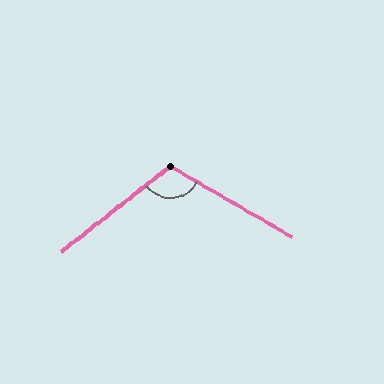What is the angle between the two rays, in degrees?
Approximately 112 degrees.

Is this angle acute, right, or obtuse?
It is obtuse.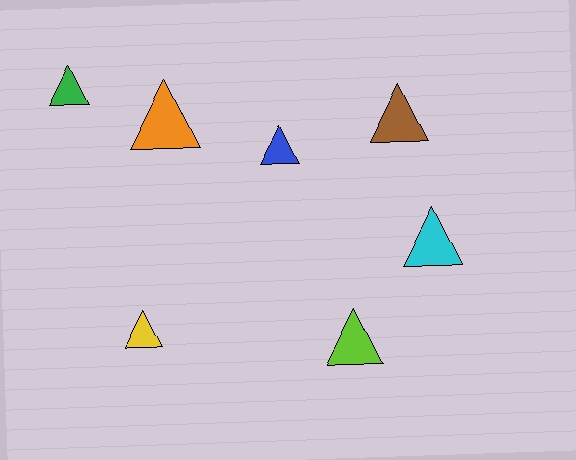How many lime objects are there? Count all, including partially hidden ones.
There is 1 lime object.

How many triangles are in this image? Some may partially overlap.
There are 7 triangles.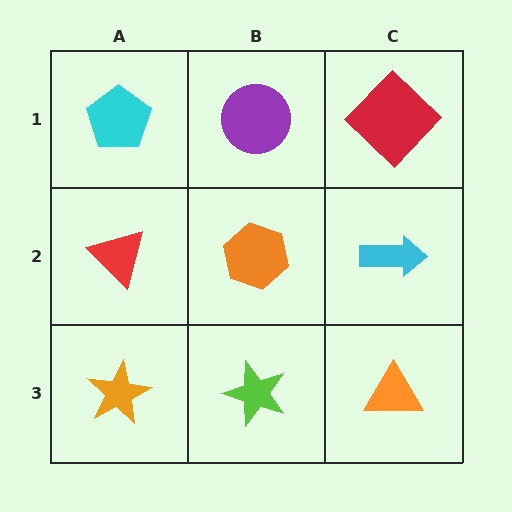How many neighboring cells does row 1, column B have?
3.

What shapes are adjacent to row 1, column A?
A red triangle (row 2, column A), a purple circle (row 1, column B).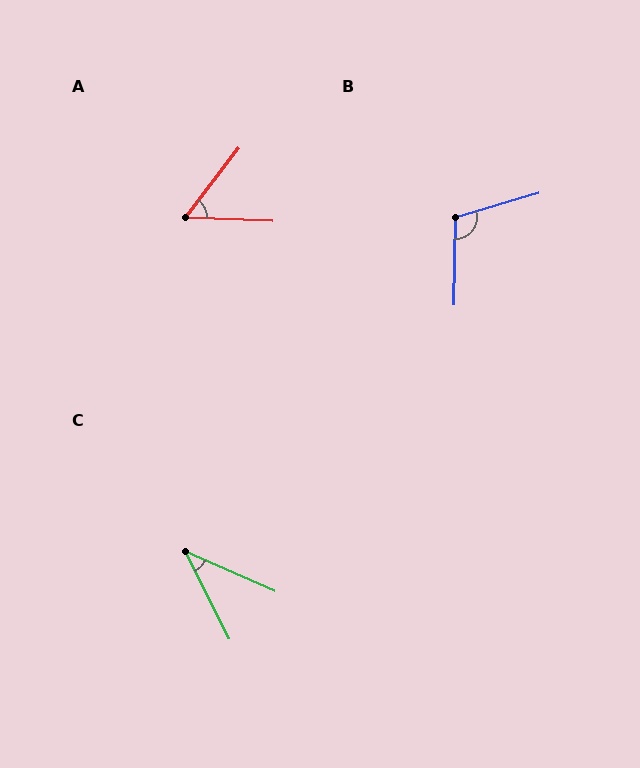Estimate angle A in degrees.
Approximately 54 degrees.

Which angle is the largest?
B, at approximately 108 degrees.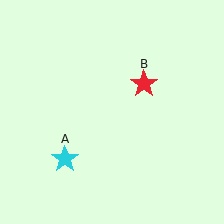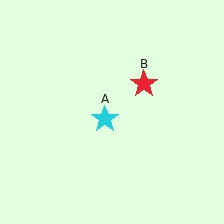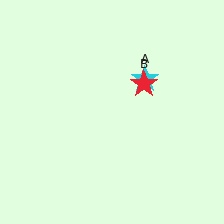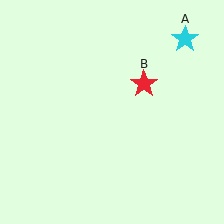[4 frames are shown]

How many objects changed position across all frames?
1 object changed position: cyan star (object A).